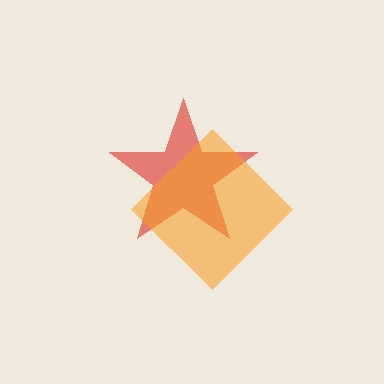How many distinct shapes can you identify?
There are 2 distinct shapes: a red star, an orange diamond.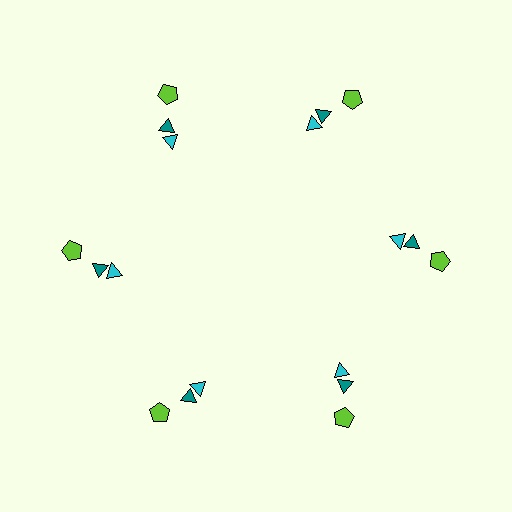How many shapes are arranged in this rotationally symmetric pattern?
There are 18 shapes, arranged in 6 groups of 3.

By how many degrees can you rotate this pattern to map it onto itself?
The pattern maps onto itself every 60 degrees of rotation.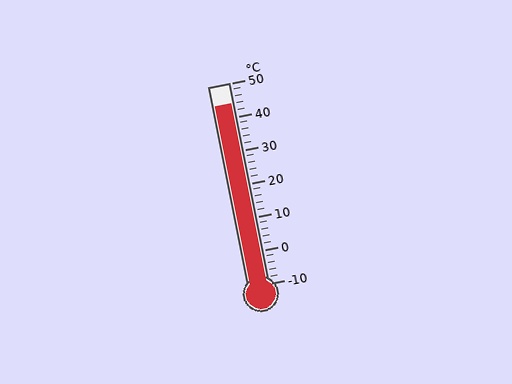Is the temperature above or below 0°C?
The temperature is above 0°C.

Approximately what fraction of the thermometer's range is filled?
The thermometer is filled to approximately 90% of its range.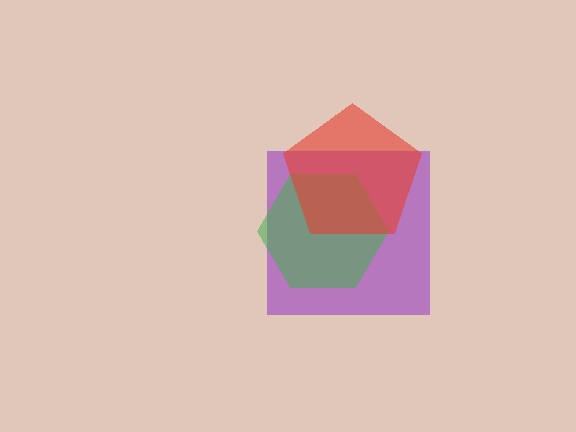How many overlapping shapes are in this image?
There are 3 overlapping shapes in the image.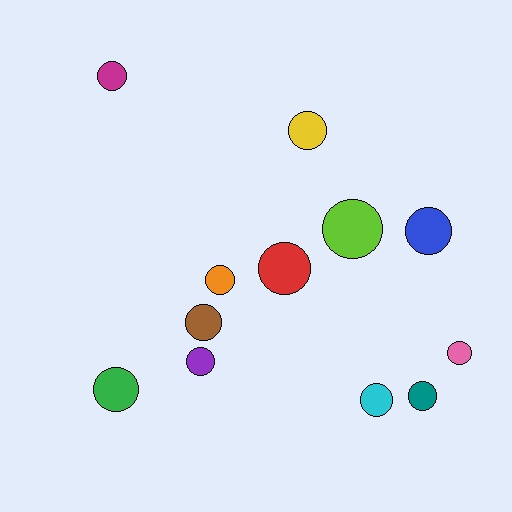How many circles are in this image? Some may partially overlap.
There are 12 circles.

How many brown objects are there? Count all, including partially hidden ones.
There is 1 brown object.